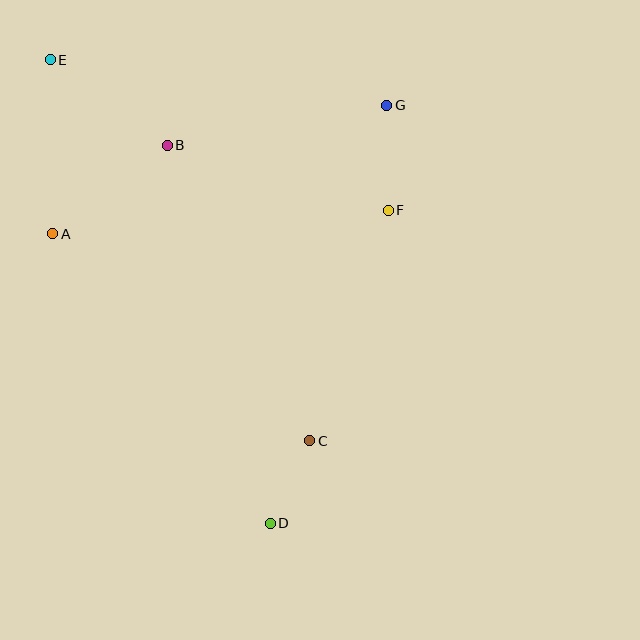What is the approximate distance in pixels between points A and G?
The distance between A and G is approximately 358 pixels.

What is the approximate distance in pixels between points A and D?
The distance between A and D is approximately 362 pixels.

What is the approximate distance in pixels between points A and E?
The distance between A and E is approximately 174 pixels.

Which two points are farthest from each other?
Points D and E are farthest from each other.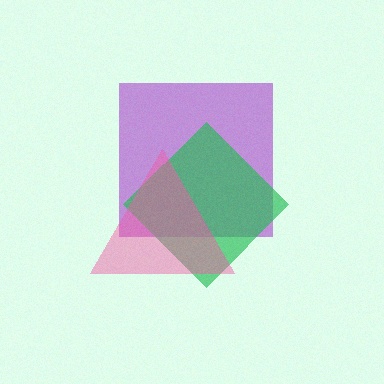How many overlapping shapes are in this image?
There are 3 overlapping shapes in the image.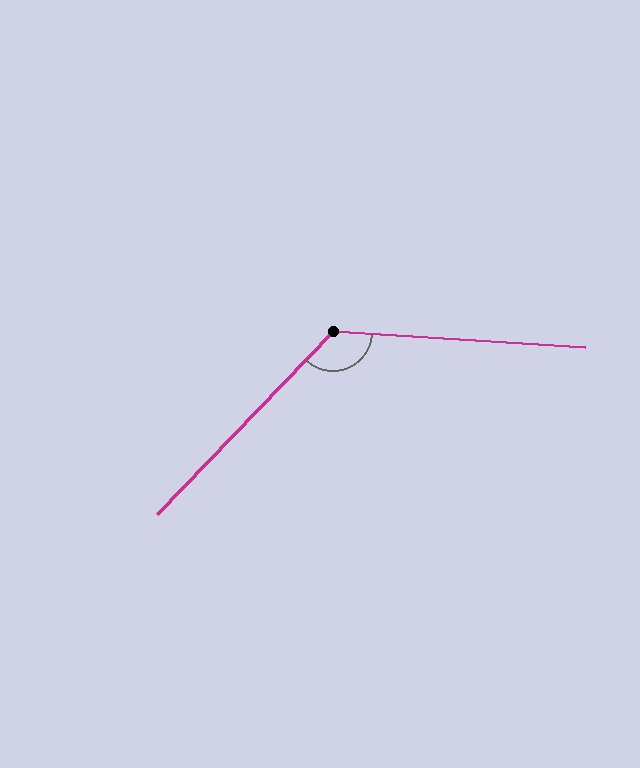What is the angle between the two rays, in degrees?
Approximately 130 degrees.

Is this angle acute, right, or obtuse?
It is obtuse.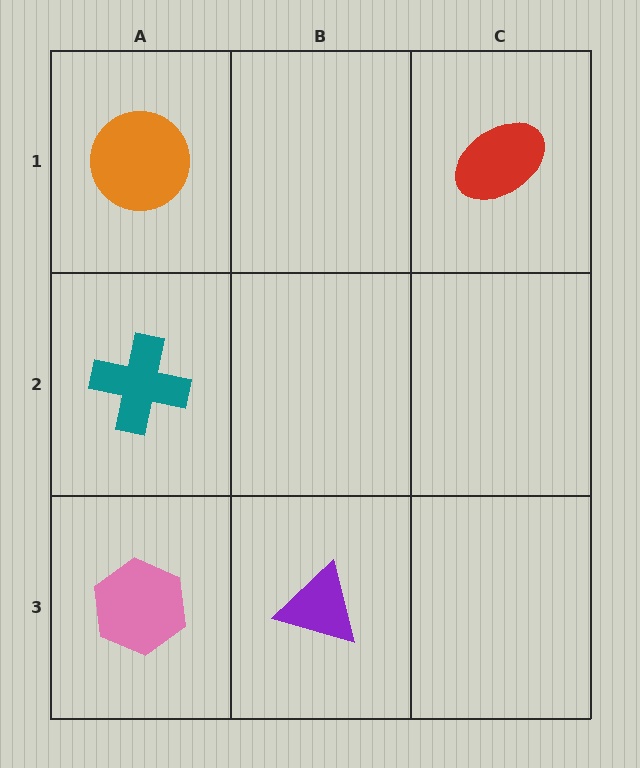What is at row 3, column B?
A purple triangle.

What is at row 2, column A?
A teal cross.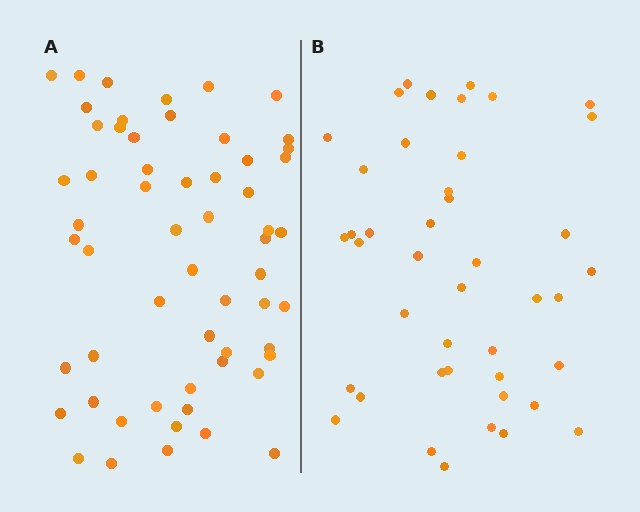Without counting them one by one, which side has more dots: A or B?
Region A (the left region) has more dots.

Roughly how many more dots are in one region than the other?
Region A has approximately 15 more dots than region B.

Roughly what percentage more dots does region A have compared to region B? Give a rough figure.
About 35% more.